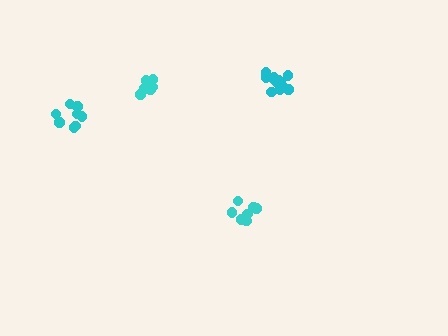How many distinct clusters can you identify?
There are 4 distinct clusters.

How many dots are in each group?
Group 1: 12 dots, Group 2: 8 dots, Group 3: 7 dots, Group 4: 8 dots (35 total).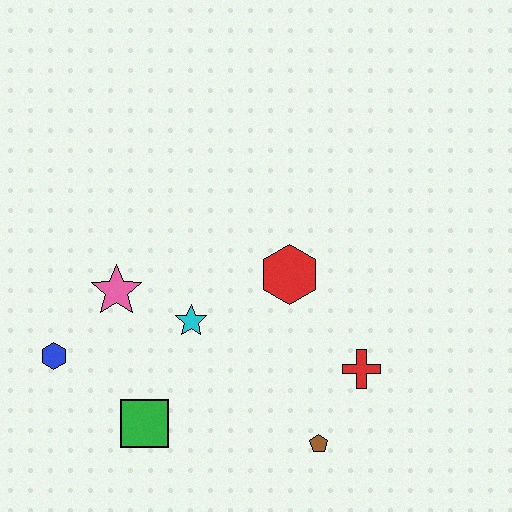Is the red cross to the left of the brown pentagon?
No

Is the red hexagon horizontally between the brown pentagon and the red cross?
No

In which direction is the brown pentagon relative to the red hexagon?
The brown pentagon is below the red hexagon.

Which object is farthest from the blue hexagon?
The red cross is farthest from the blue hexagon.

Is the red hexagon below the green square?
No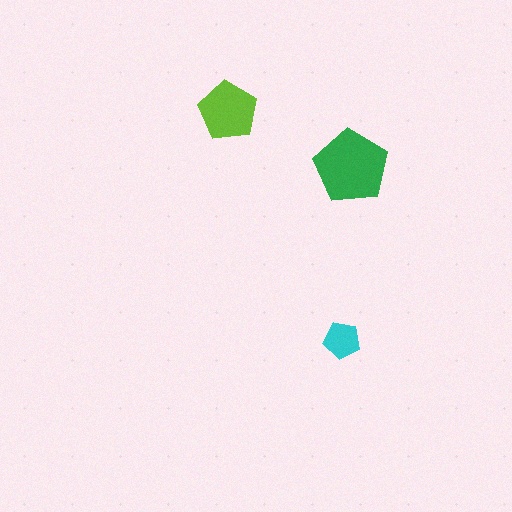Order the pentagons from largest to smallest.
the green one, the lime one, the cyan one.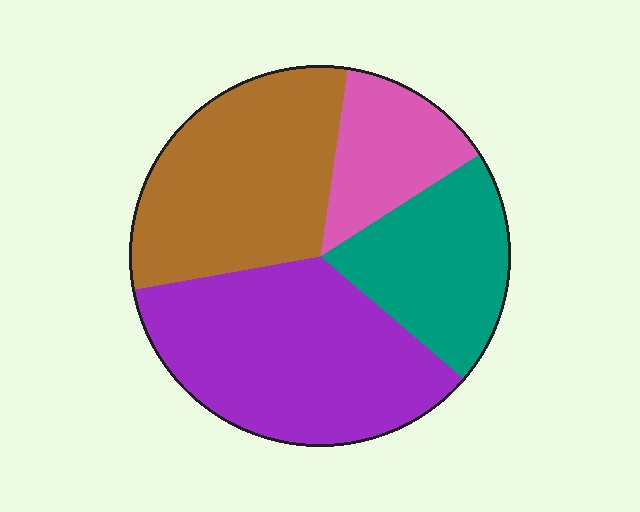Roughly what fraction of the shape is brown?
Brown covers 30% of the shape.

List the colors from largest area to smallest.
From largest to smallest: purple, brown, teal, pink.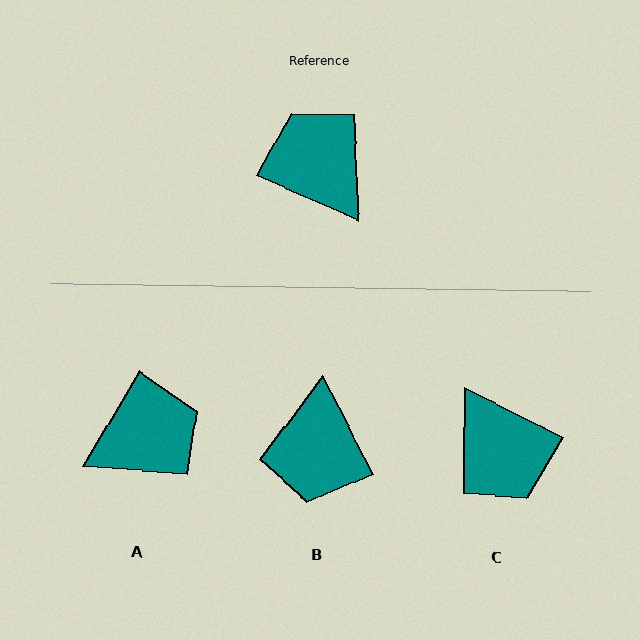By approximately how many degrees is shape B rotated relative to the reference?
Approximately 141 degrees counter-clockwise.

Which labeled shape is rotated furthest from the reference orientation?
C, about 178 degrees away.